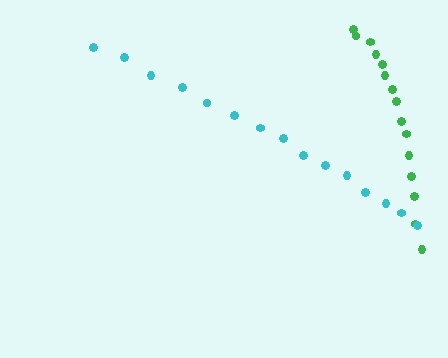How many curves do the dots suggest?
There are 2 distinct paths.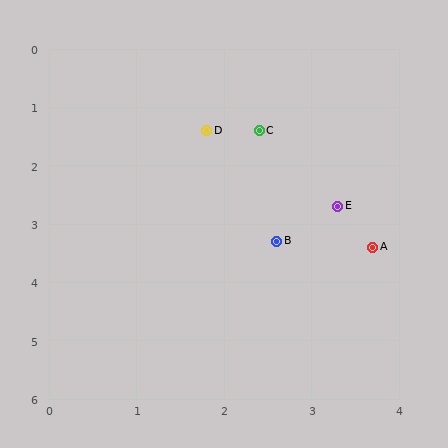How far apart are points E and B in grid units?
Points E and B are about 0.9 grid units apart.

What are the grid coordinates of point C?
Point C is at approximately (2.4, 1.4).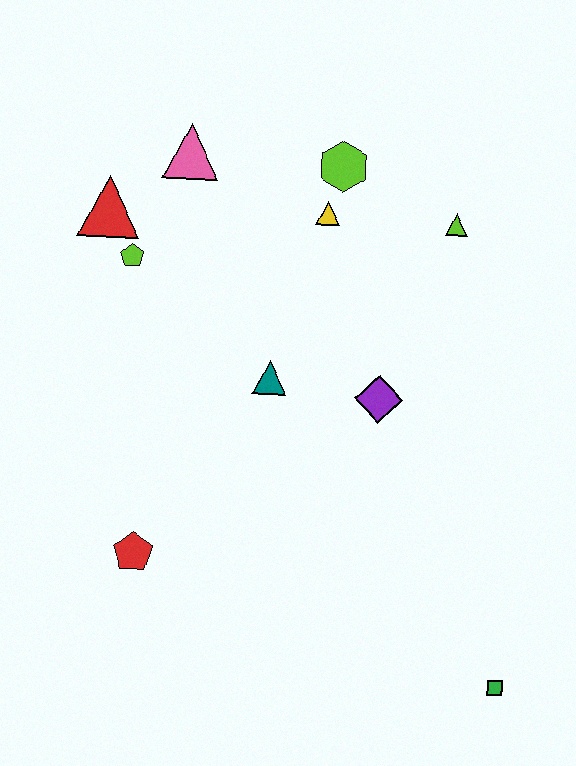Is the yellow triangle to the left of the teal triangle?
No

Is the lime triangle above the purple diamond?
Yes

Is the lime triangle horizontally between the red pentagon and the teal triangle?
No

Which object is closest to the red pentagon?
The teal triangle is closest to the red pentagon.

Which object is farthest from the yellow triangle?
The green square is farthest from the yellow triangle.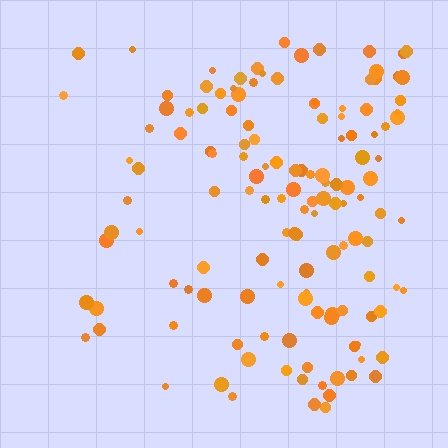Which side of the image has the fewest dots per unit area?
The left.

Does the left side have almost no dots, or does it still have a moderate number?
Still a moderate number, just noticeably fewer than the right.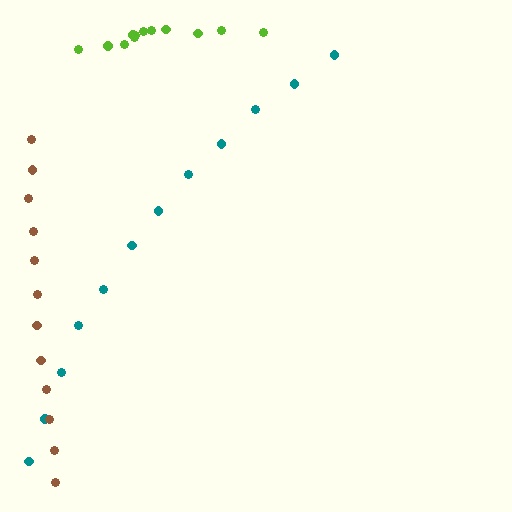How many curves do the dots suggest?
There are 3 distinct paths.